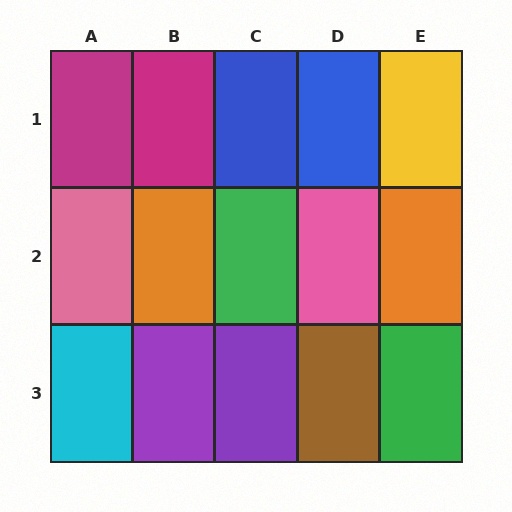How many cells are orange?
2 cells are orange.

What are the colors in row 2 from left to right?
Pink, orange, green, pink, orange.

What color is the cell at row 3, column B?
Purple.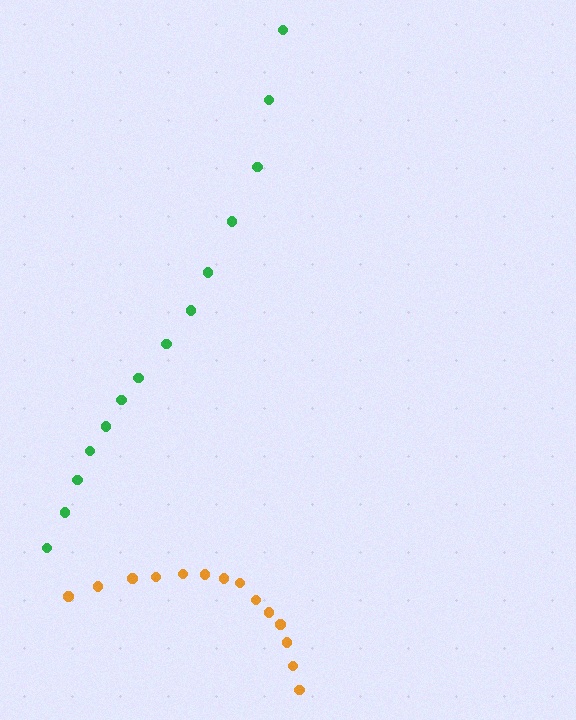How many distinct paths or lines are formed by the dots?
There are 2 distinct paths.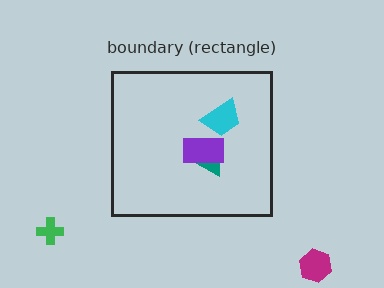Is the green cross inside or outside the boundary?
Outside.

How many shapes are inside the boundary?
3 inside, 2 outside.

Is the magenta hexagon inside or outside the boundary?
Outside.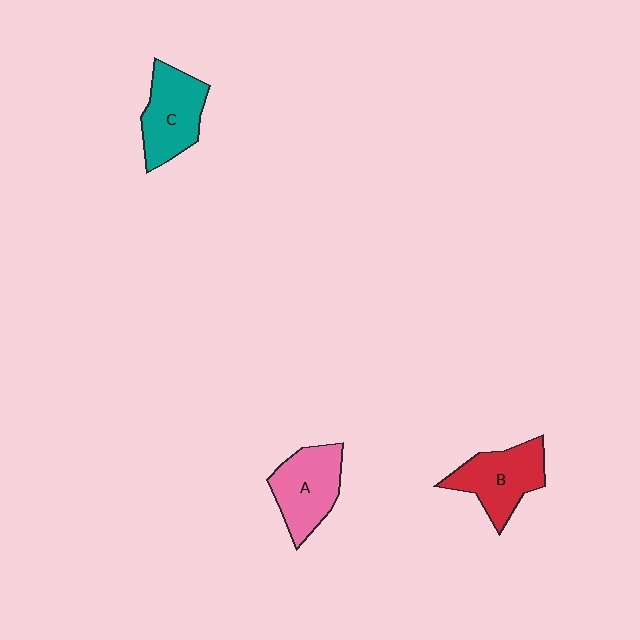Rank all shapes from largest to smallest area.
From largest to smallest: C (teal), A (pink), B (red).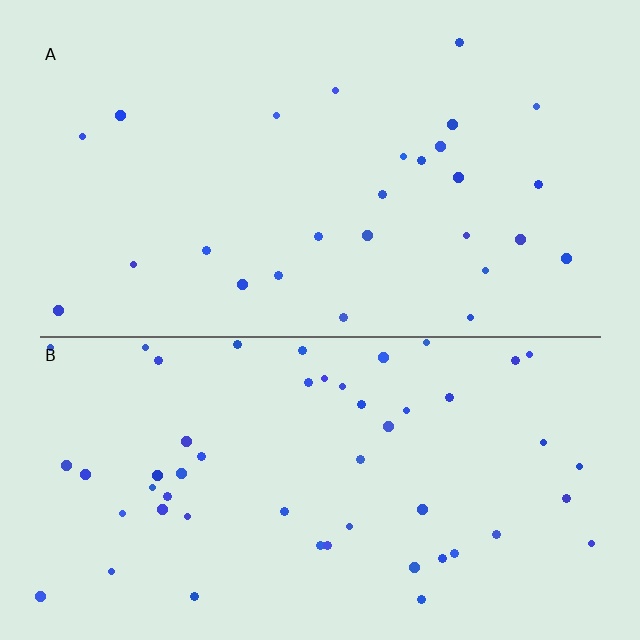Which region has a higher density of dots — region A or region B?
B (the bottom).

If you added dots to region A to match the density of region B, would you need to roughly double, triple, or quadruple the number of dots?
Approximately double.